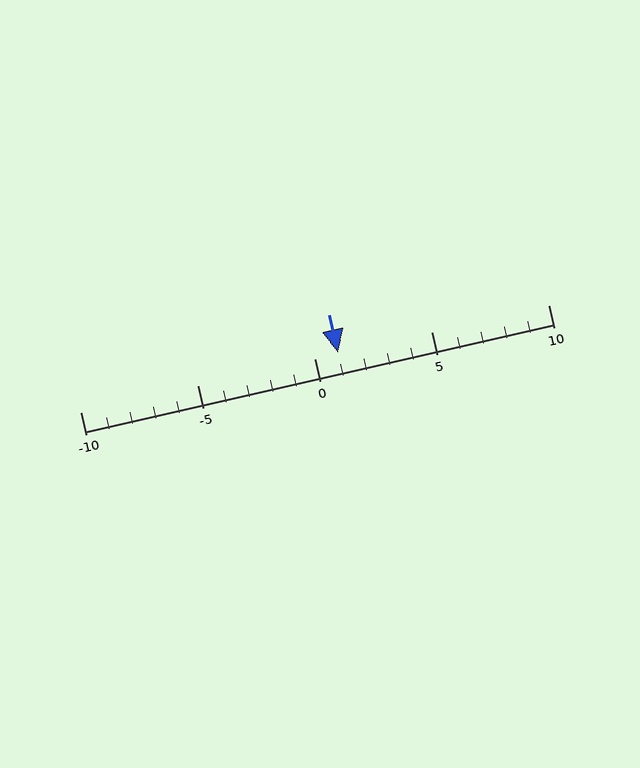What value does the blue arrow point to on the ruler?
The blue arrow points to approximately 1.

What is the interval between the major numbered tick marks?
The major tick marks are spaced 5 units apart.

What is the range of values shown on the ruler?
The ruler shows values from -10 to 10.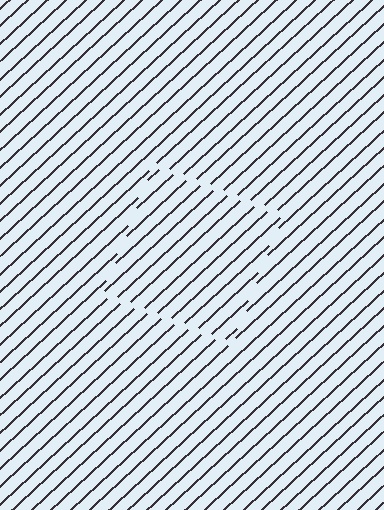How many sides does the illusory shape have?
4 sides — the line-ends trace a square.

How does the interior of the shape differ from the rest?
The interior of the shape contains the same grating, shifted by half a period — the contour is defined by the phase discontinuity where line-ends from the inner and outer gratings abut.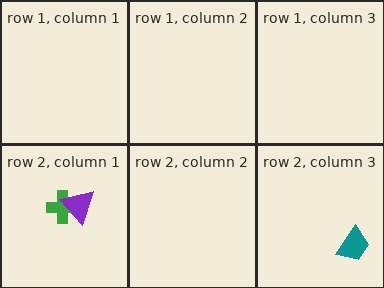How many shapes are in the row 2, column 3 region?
1.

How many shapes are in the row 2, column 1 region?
2.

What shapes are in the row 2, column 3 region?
The teal trapezoid.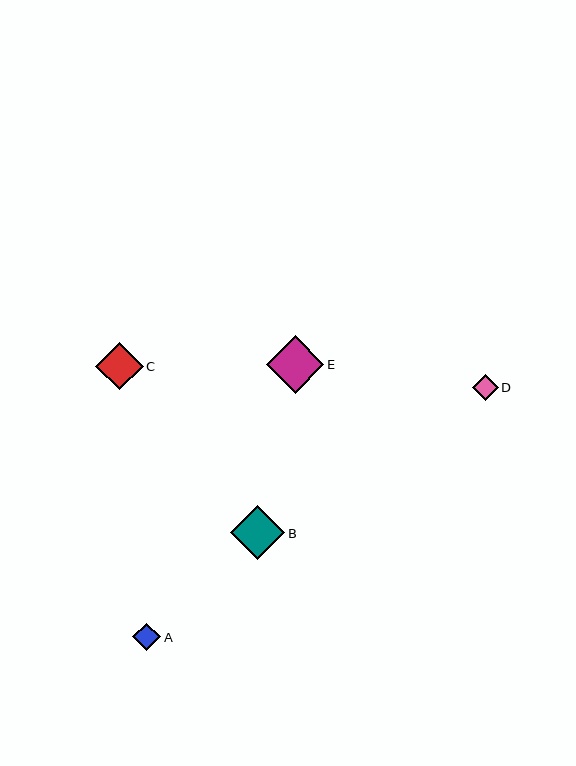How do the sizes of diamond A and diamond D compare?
Diamond A and diamond D are approximately the same size.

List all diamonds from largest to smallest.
From largest to smallest: E, B, C, A, D.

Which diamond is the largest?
Diamond E is the largest with a size of approximately 57 pixels.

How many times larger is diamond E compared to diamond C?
Diamond E is approximately 1.2 times the size of diamond C.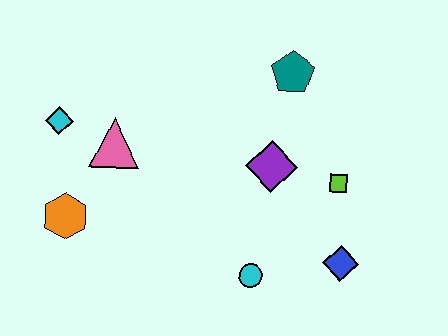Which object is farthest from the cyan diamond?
The blue diamond is farthest from the cyan diamond.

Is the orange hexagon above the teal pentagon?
No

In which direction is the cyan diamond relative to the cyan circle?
The cyan diamond is to the left of the cyan circle.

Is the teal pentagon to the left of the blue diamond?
Yes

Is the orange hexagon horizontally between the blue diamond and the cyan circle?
No